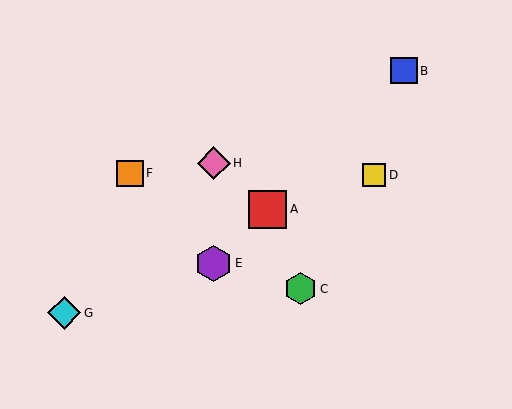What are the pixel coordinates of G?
Object G is at (64, 313).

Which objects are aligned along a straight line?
Objects A, B, E are aligned along a straight line.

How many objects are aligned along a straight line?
3 objects (A, B, E) are aligned along a straight line.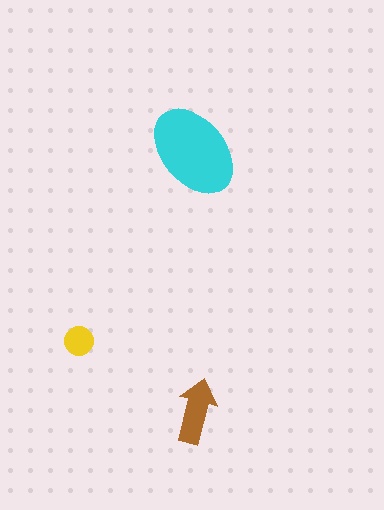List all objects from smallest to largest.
The yellow circle, the brown arrow, the cyan ellipse.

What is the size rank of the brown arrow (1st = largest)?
2nd.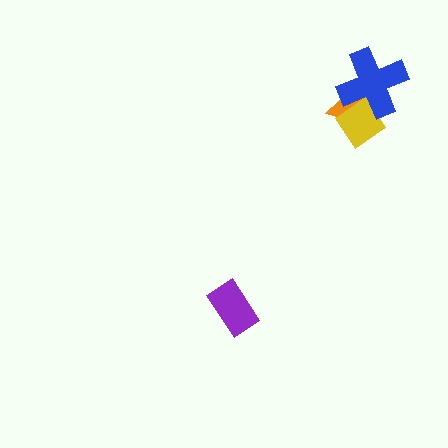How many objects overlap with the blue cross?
2 objects overlap with the blue cross.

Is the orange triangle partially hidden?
Yes, it is partially covered by another shape.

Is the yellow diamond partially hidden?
Yes, it is partially covered by another shape.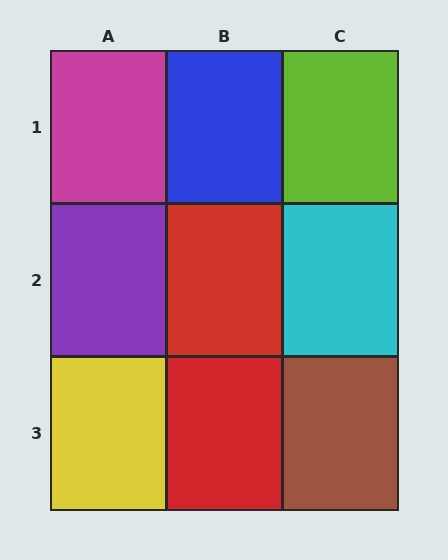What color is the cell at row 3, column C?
Brown.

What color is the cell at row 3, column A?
Yellow.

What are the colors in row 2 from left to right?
Purple, red, cyan.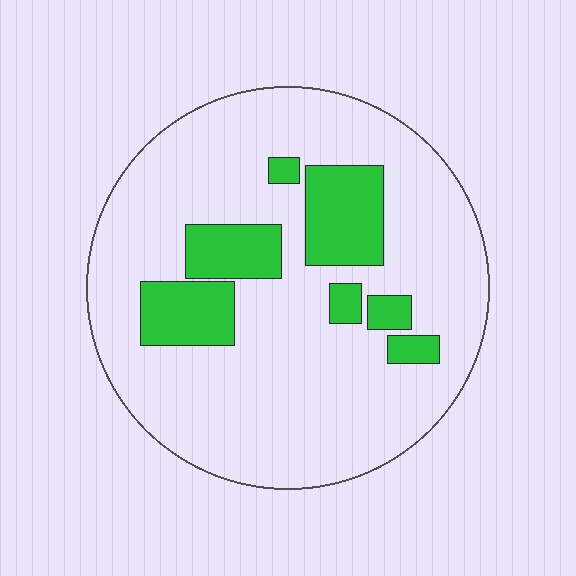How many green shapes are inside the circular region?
7.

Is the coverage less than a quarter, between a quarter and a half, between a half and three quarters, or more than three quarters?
Less than a quarter.